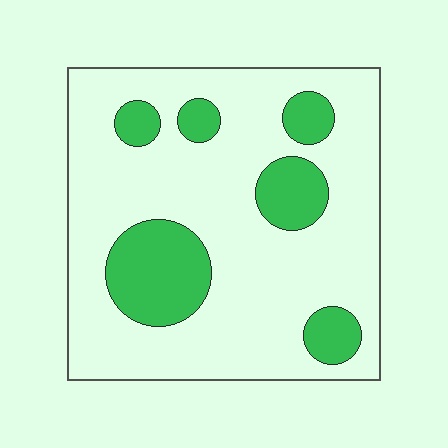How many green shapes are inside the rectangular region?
6.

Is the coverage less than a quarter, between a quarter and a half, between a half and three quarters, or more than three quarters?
Less than a quarter.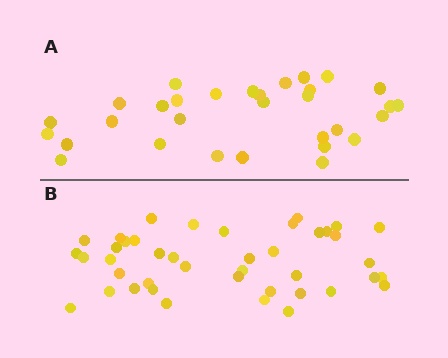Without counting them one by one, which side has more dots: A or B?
Region B (the bottom region) has more dots.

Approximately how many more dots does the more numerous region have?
Region B has roughly 12 or so more dots than region A.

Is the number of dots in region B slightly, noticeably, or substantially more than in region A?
Region B has noticeably more, but not dramatically so. The ratio is roughly 1.4 to 1.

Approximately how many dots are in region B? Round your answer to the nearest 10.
About 40 dots. (The exact count is 42, which rounds to 40.)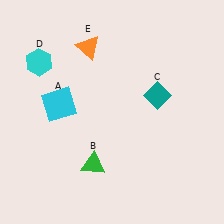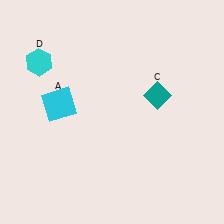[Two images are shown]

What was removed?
The orange triangle (E), the green triangle (B) were removed in Image 2.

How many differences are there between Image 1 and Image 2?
There are 2 differences between the two images.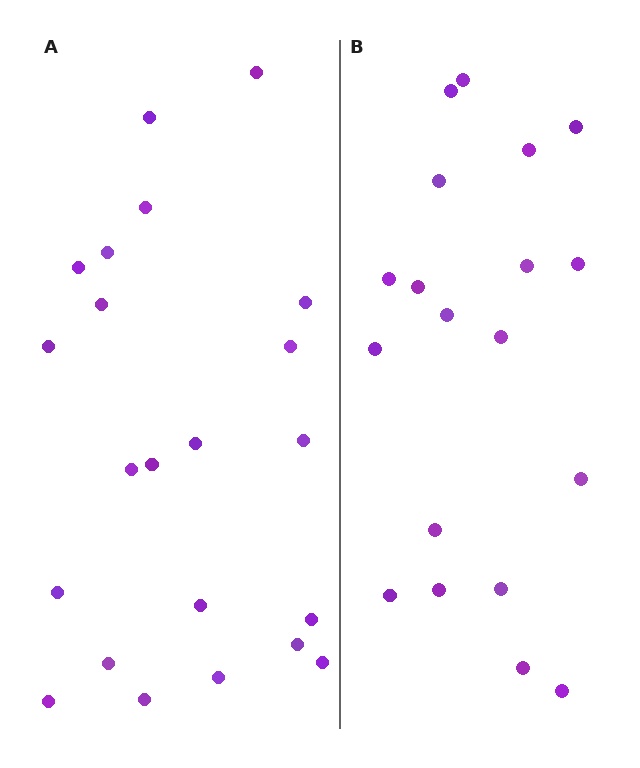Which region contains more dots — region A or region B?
Region A (the left region) has more dots.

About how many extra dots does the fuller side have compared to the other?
Region A has just a few more — roughly 2 or 3 more dots than region B.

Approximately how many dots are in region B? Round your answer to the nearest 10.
About 20 dots. (The exact count is 19, which rounds to 20.)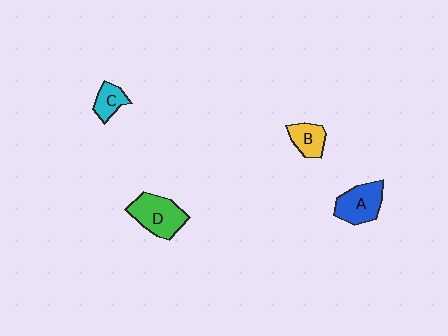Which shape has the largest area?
Shape D (green).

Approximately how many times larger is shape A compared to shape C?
Approximately 1.8 times.